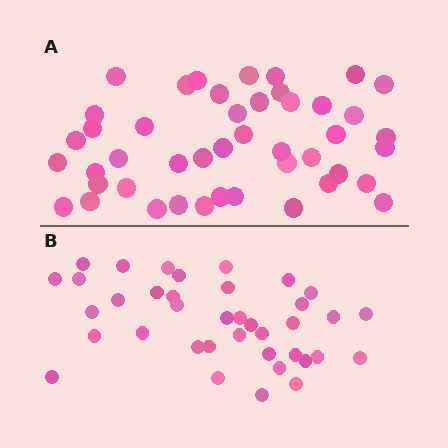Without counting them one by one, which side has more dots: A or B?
Region A (the top region) has more dots.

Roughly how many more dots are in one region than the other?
Region A has roughly 8 or so more dots than region B.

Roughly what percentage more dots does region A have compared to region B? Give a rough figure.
About 20% more.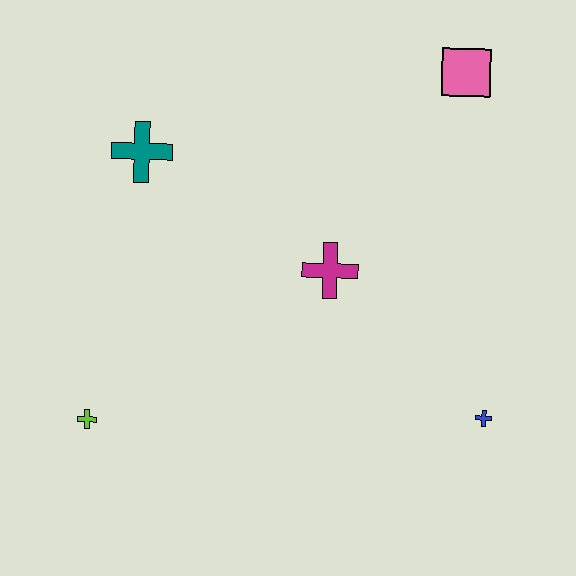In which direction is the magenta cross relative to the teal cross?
The magenta cross is to the right of the teal cross.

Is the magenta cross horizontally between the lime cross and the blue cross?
Yes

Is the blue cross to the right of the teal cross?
Yes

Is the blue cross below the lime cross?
No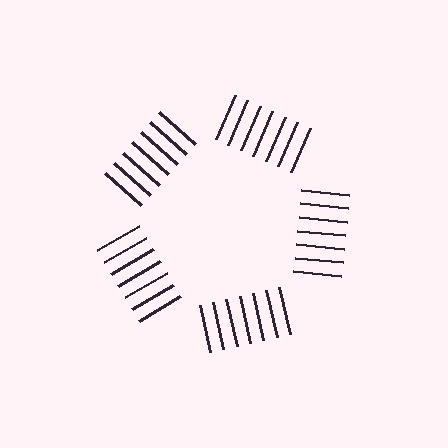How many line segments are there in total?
35 — 7 along each of the 5 edges.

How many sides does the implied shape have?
5 sides — the line-ends trace a pentagon.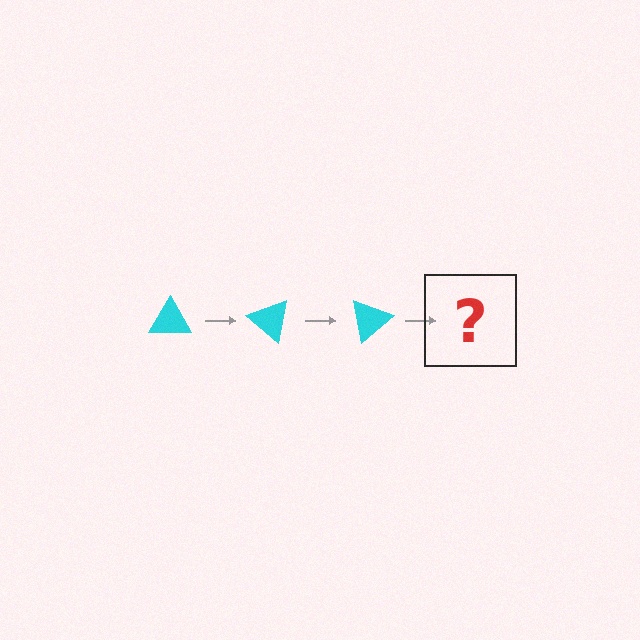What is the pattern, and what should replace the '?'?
The pattern is that the triangle rotates 40 degrees each step. The '?' should be a cyan triangle rotated 120 degrees.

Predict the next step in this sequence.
The next step is a cyan triangle rotated 120 degrees.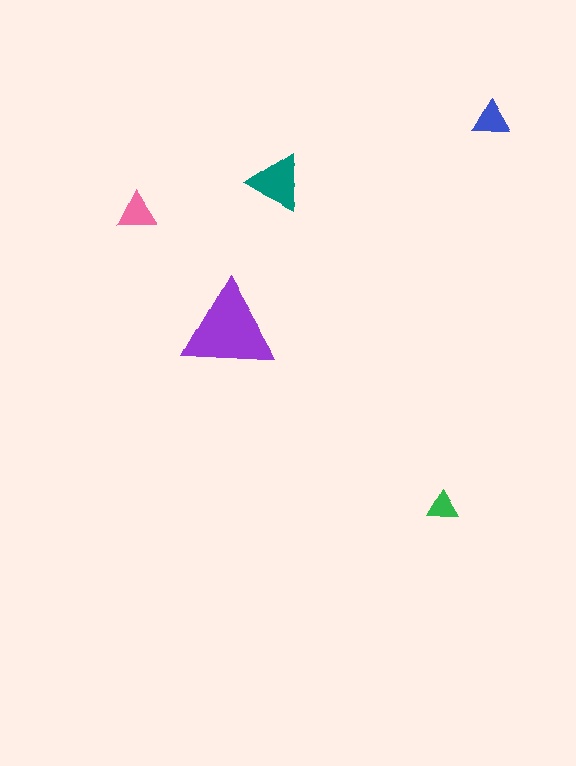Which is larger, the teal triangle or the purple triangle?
The purple one.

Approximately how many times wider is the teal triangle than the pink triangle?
About 1.5 times wider.